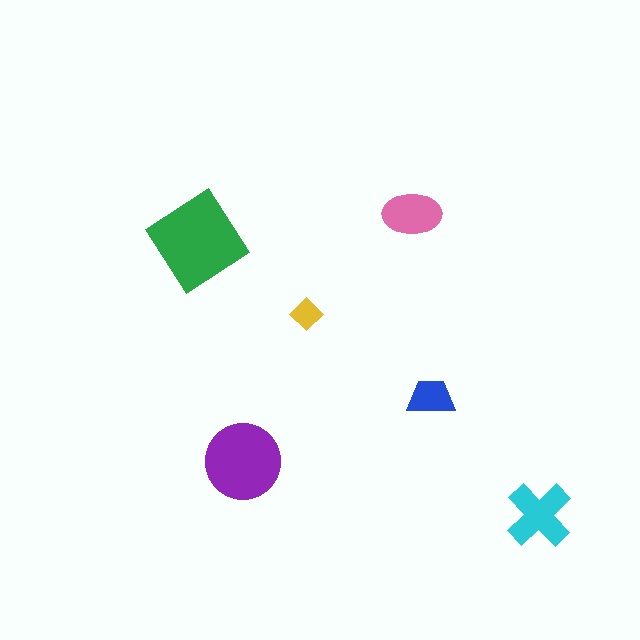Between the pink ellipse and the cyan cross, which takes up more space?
The cyan cross.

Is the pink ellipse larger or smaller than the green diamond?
Smaller.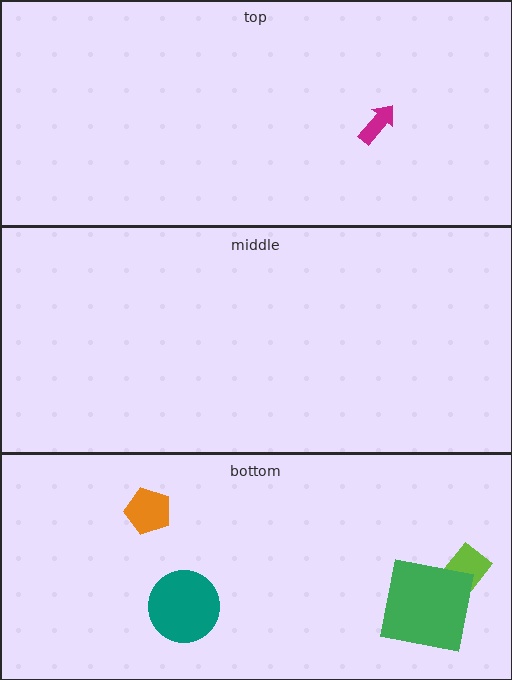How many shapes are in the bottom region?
4.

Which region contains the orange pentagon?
The bottom region.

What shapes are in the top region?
The magenta arrow.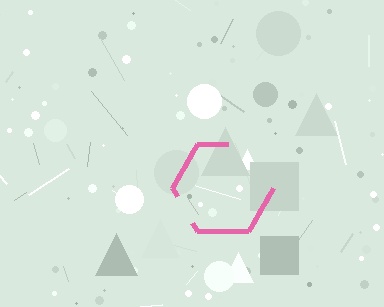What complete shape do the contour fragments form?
The contour fragments form a hexagon.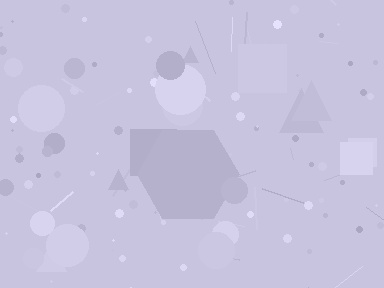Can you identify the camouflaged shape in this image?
The camouflaged shape is a hexagon.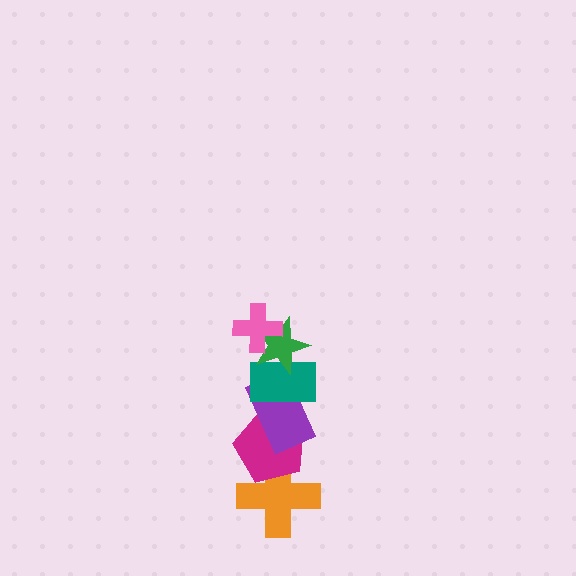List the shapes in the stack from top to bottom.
From top to bottom: the pink cross, the green star, the teal rectangle, the purple rectangle, the magenta pentagon, the orange cross.